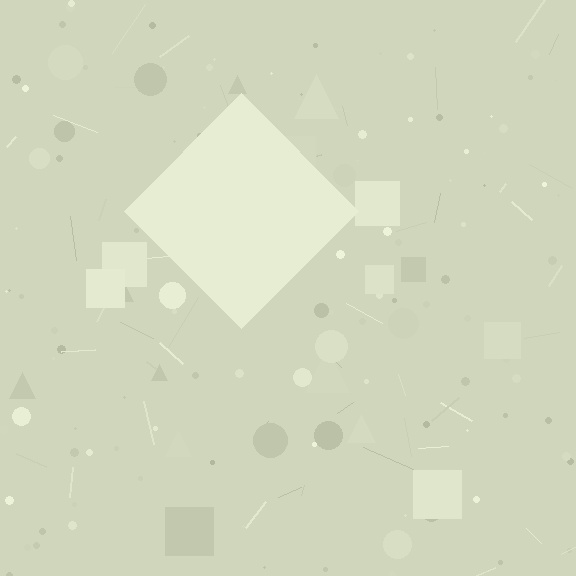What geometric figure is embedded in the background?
A diamond is embedded in the background.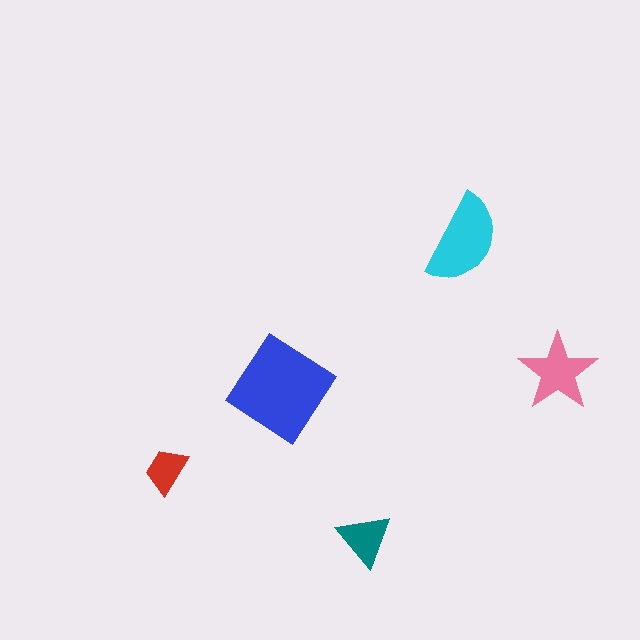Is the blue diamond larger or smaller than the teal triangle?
Larger.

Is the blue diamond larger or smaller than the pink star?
Larger.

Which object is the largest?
The blue diamond.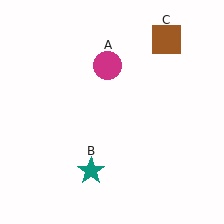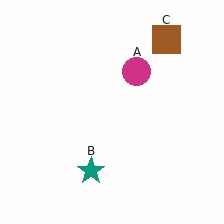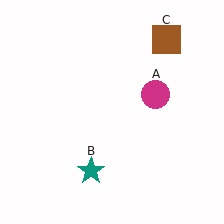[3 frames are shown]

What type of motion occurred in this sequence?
The magenta circle (object A) rotated clockwise around the center of the scene.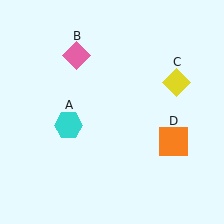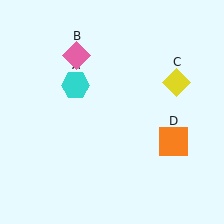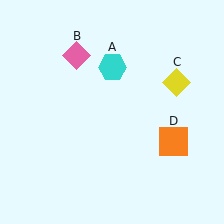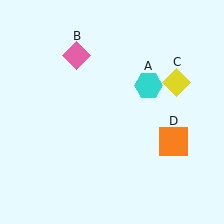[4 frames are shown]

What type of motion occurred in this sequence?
The cyan hexagon (object A) rotated clockwise around the center of the scene.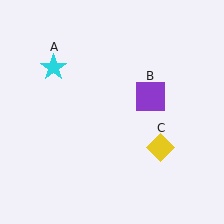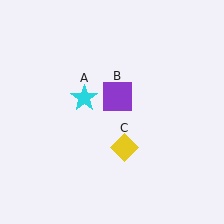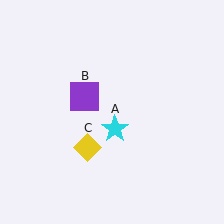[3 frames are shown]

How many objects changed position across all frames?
3 objects changed position: cyan star (object A), purple square (object B), yellow diamond (object C).